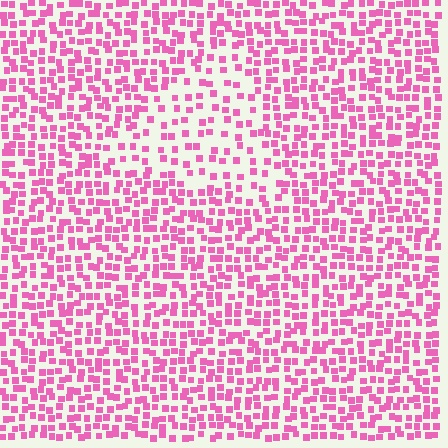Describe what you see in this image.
The image contains small pink elements arranged at two different densities. A triangle-shaped region is visible where the elements are less densely packed than the surrounding area.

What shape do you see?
I see a triangle.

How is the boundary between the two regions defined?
The boundary is defined by a change in element density (approximately 1.9x ratio). All elements are the same color, size, and shape.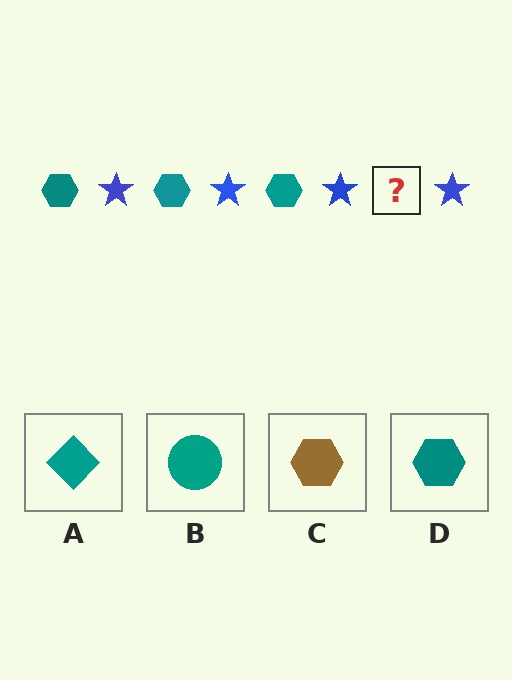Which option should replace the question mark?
Option D.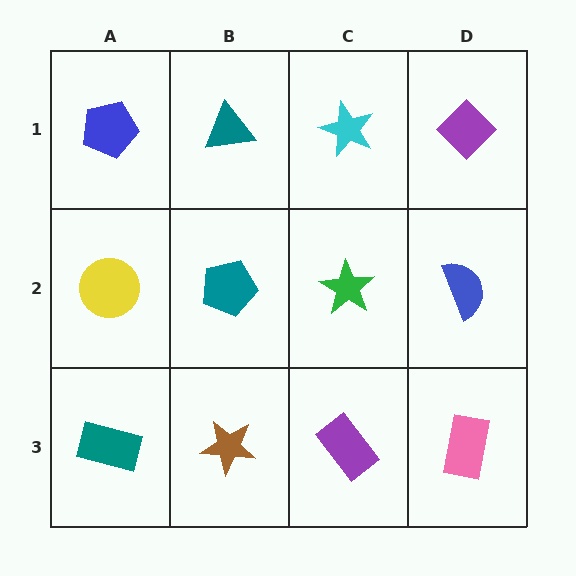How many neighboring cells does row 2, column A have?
3.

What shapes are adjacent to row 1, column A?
A yellow circle (row 2, column A), a teal triangle (row 1, column B).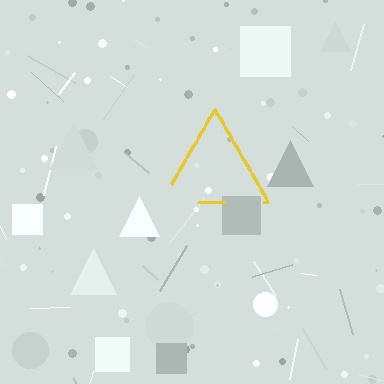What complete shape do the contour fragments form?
The contour fragments form a triangle.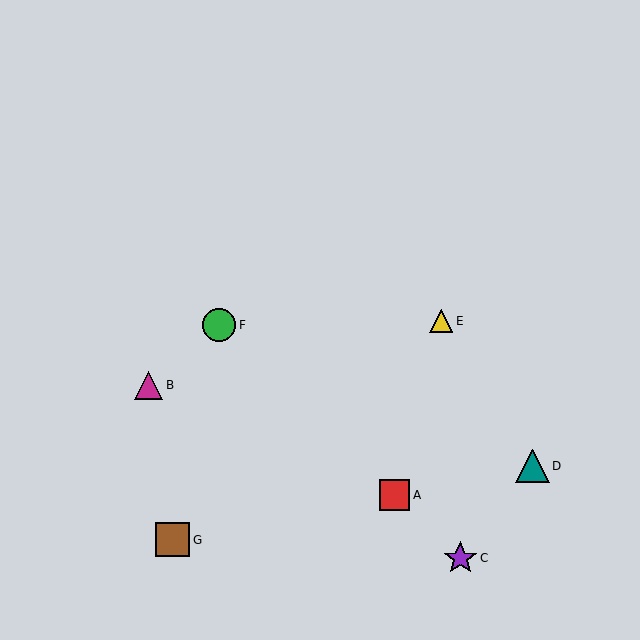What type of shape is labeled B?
Shape B is a magenta triangle.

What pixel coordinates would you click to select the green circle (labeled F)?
Click at (219, 325) to select the green circle F.